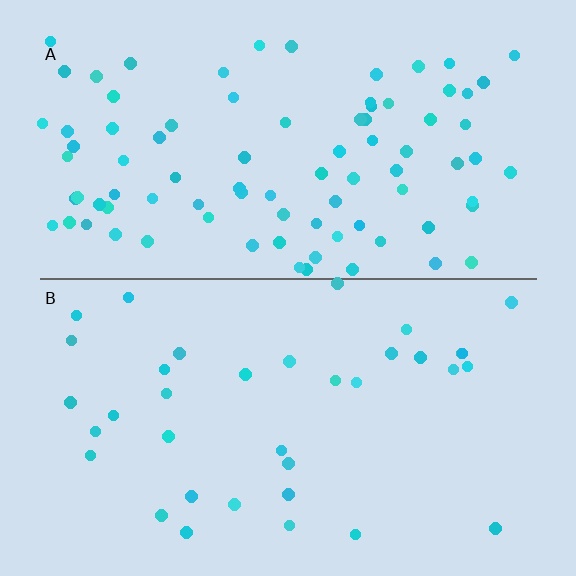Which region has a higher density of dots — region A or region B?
A (the top).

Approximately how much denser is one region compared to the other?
Approximately 2.4× — region A over region B.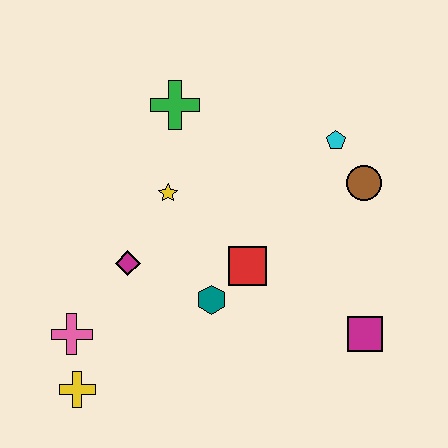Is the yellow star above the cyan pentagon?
No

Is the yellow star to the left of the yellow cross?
No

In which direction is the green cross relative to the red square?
The green cross is above the red square.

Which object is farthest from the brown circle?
The yellow cross is farthest from the brown circle.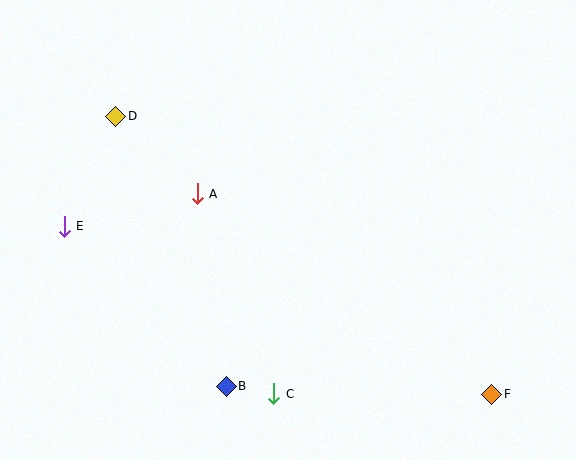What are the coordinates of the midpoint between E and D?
The midpoint between E and D is at (90, 171).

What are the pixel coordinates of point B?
Point B is at (226, 386).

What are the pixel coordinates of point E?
Point E is at (64, 226).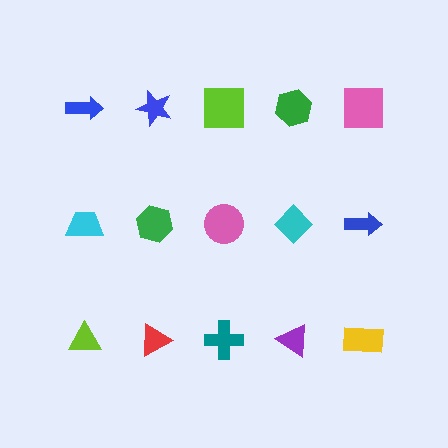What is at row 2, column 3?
A pink circle.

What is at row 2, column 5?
A blue arrow.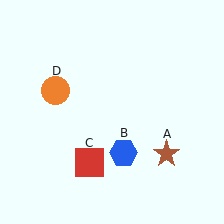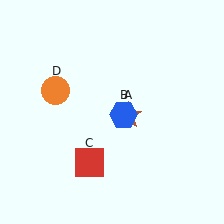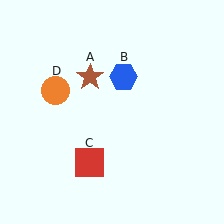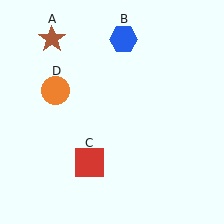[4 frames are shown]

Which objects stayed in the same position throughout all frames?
Red square (object C) and orange circle (object D) remained stationary.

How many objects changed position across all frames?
2 objects changed position: brown star (object A), blue hexagon (object B).